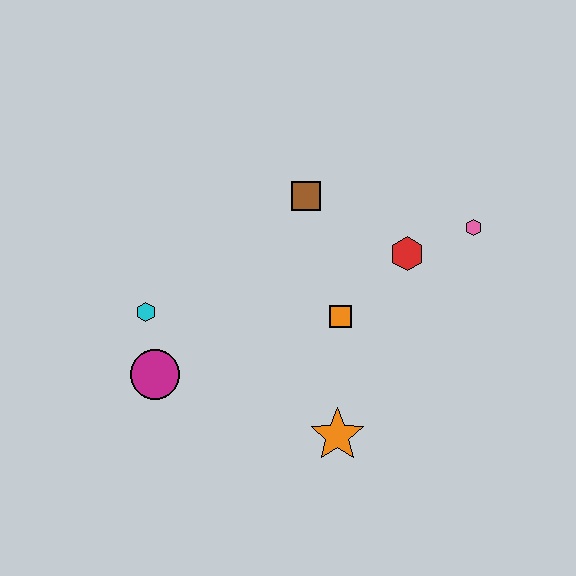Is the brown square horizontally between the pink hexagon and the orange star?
No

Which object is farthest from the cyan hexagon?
The pink hexagon is farthest from the cyan hexagon.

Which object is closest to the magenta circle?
The cyan hexagon is closest to the magenta circle.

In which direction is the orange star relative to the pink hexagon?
The orange star is below the pink hexagon.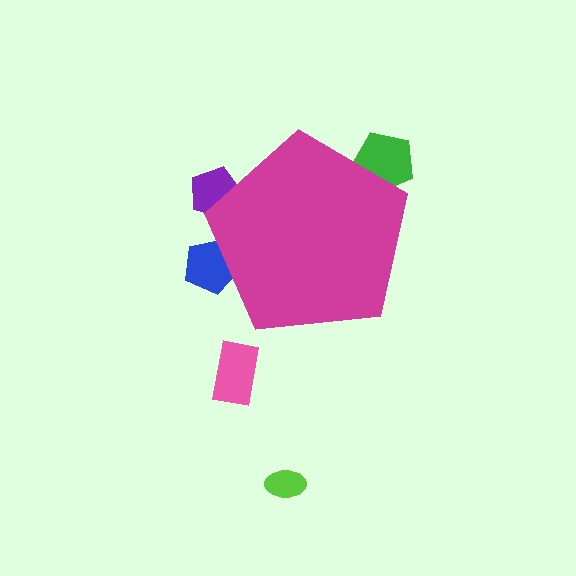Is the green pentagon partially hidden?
Yes, the green pentagon is partially hidden behind the magenta pentagon.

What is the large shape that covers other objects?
A magenta pentagon.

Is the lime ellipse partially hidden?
No, the lime ellipse is fully visible.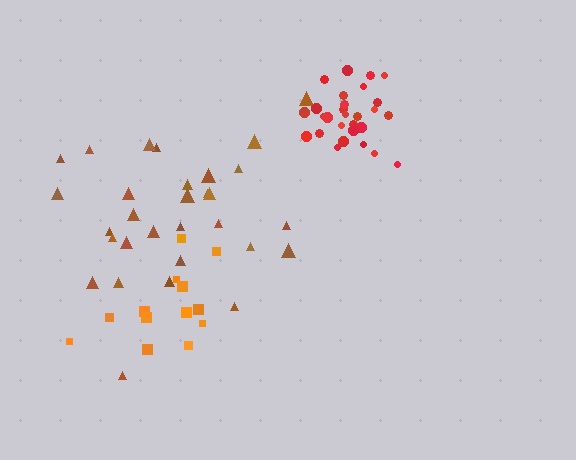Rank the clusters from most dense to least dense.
red, orange, brown.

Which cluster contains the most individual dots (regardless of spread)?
Brown (30).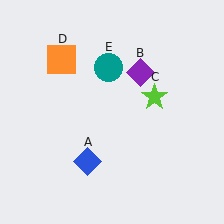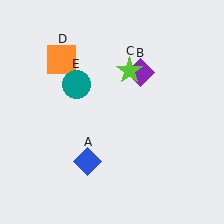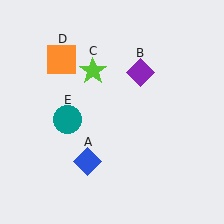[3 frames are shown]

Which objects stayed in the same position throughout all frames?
Blue diamond (object A) and purple diamond (object B) and orange square (object D) remained stationary.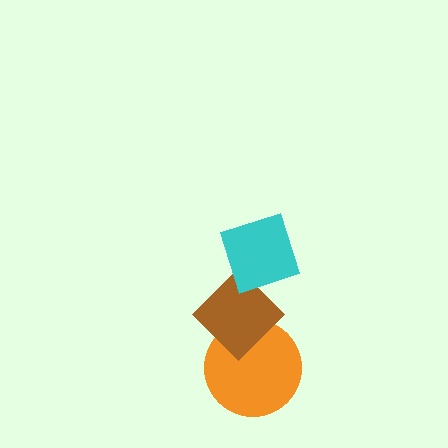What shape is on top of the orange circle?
The brown diamond is on top of the orange circle.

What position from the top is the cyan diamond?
The cyan diamond is 1st from the top.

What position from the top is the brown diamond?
The brown diamond is 2nd from the top.